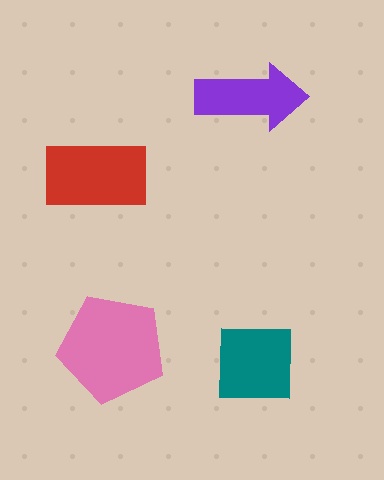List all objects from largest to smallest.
The pink pentagon, the red rectangle, the teal square, the purple arrow.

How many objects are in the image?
There are 4 objects in the image.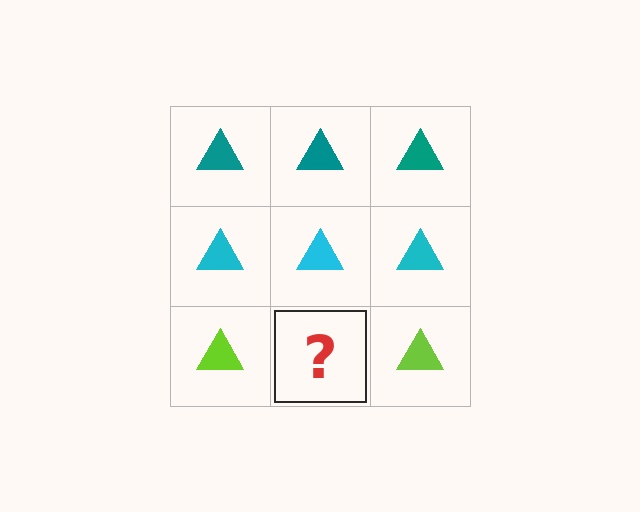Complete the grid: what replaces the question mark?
The question mark should be replaced with a lime triangle.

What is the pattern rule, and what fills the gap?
The rule is that each row has a consistent color. The gap should be filled with a lime triangle.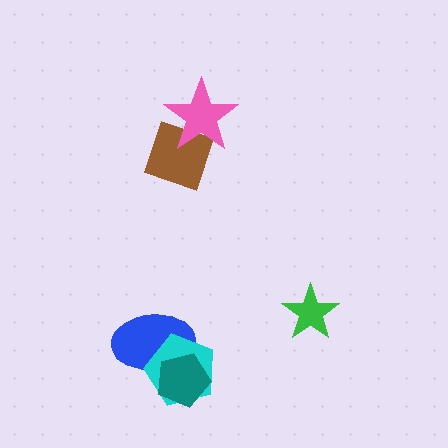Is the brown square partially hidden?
Yes, it is partially covered by another shape.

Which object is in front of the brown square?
The pink star is in front of the brown square.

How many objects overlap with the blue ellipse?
2 objects overlap with the blue ellipse.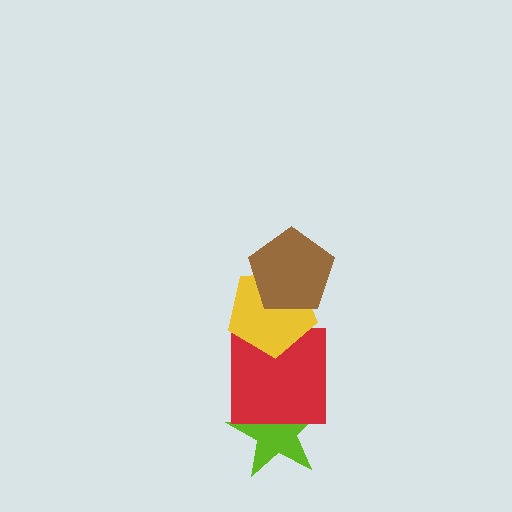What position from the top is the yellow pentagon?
The yellow pentagon is 2nd from the top.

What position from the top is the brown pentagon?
The brown pentagon is 1st from the top.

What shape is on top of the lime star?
The red square is on top of the lime star.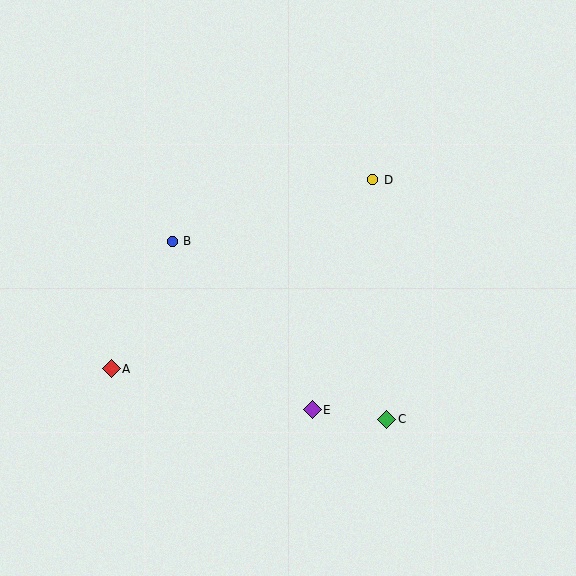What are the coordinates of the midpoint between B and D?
The midpoint between B and D is at (273, 211).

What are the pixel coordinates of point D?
Point D is at (373, 180).